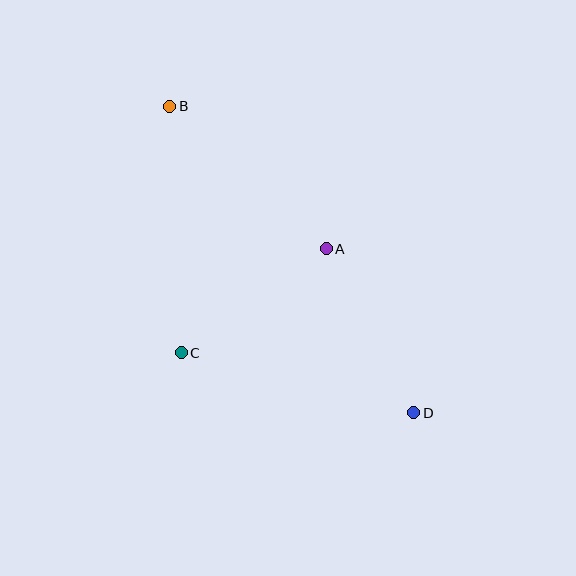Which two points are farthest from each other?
Points B and D are farthest from each other.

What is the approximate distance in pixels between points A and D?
The distance between A and D is approximately 186 pixels.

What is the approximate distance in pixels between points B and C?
The distance between B and C is approximately 247 pixels.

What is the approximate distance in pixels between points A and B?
The distance between A and B is approximately 212 pixels.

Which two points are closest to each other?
Points A and C are closest to each other.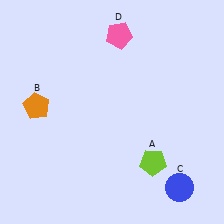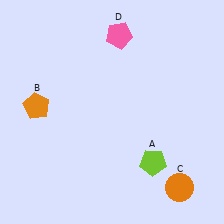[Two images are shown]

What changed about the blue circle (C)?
In Image 1, C is blue. In Image 2, it changed to orange.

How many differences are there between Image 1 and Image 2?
There is 1 difference between the two images.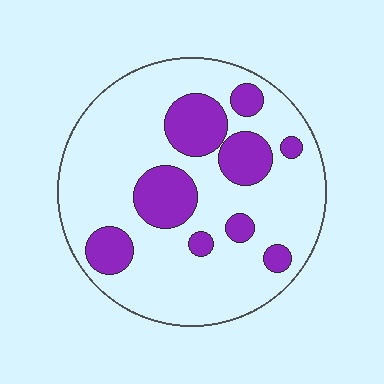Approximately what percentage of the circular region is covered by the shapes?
Approximately 25%.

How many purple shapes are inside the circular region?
9.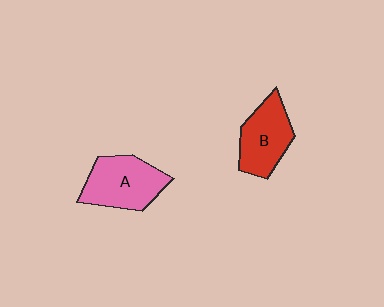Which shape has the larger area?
Shape A (pink).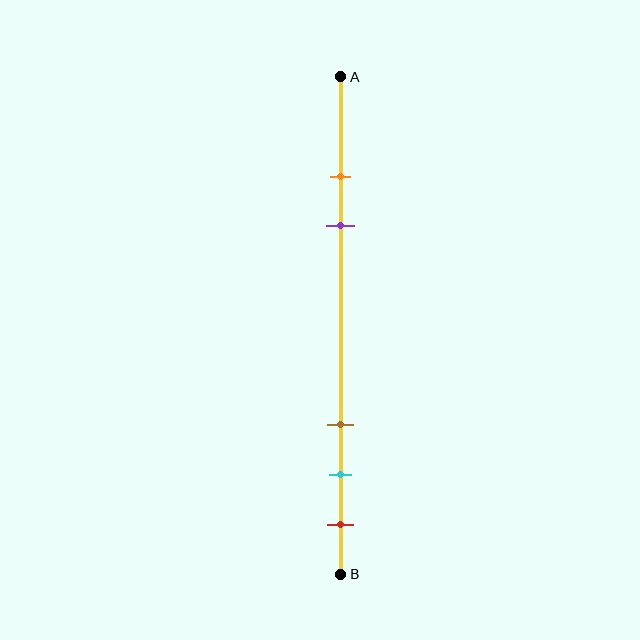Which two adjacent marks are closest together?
The orange and purple marks are the closest adjacent pair.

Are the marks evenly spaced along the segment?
No, the marks are not evenly spaced.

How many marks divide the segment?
There are 5 marks dividing the segment.